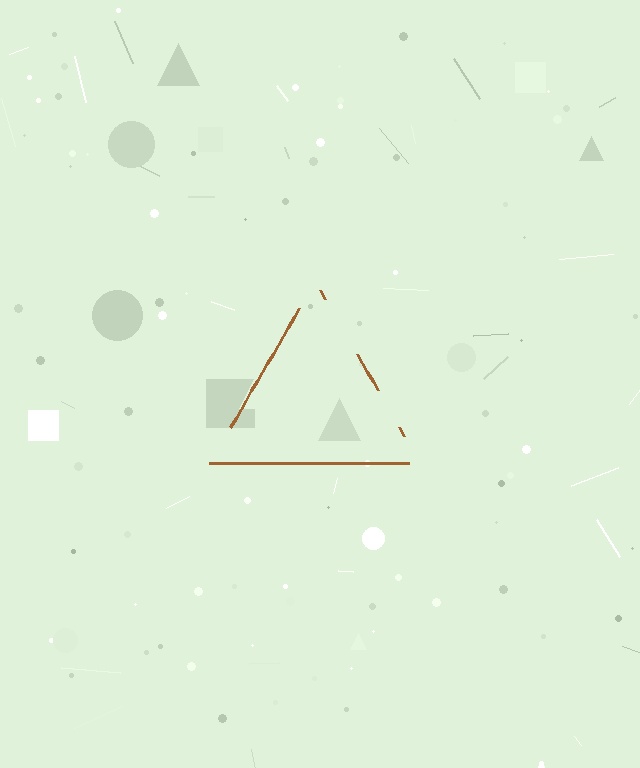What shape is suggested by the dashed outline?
The dashed outline suggests a triangle.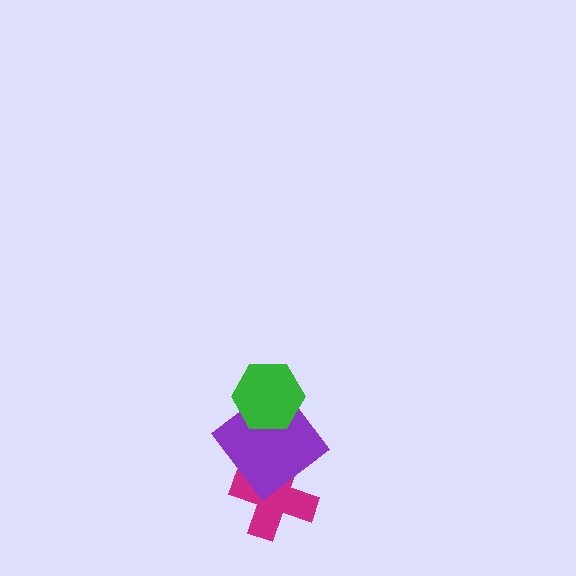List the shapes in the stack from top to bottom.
From top to bottom: the green hexagon, the purple diamond, the magenta cross.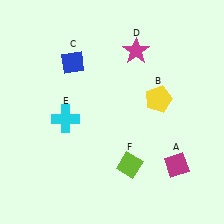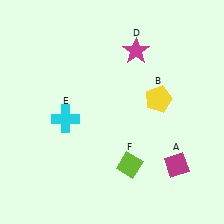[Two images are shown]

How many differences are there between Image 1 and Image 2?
There is 1 difference between the two images.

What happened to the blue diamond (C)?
The blue diamond (C) was removed in Image 2. It was in the top-left area of Image 1.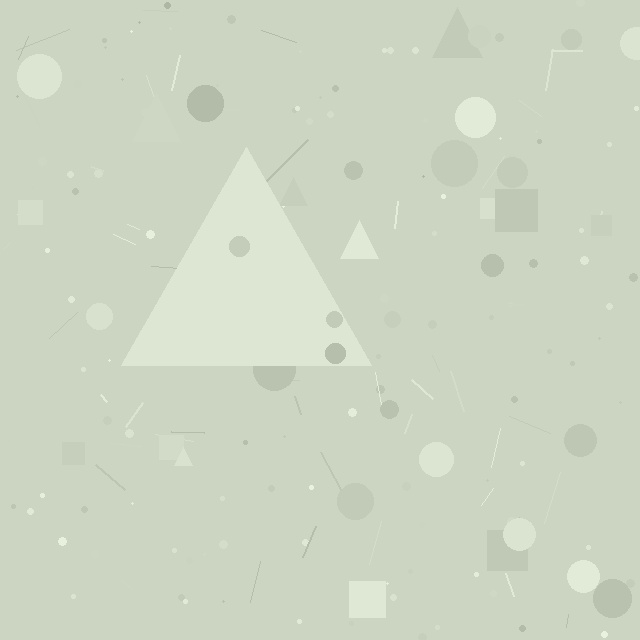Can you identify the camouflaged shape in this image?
The camouflaged shape is a triangle.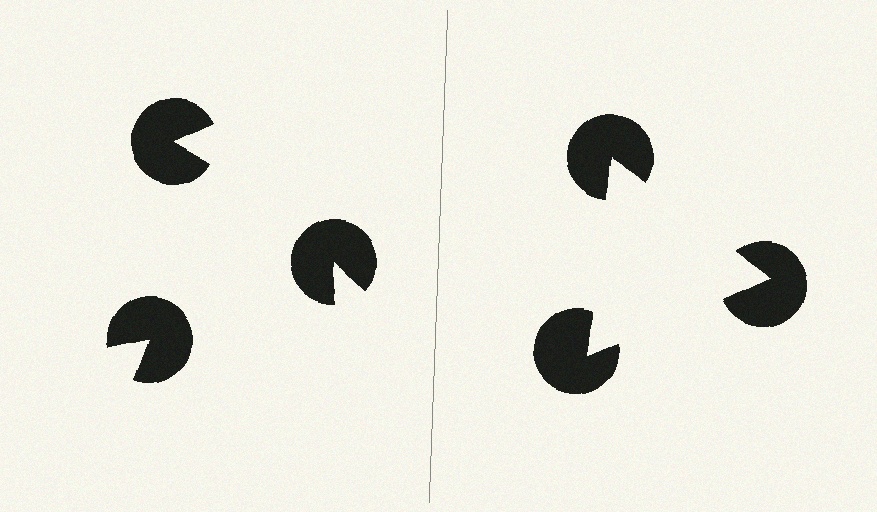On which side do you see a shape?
An illusory triangle appears on the right side. On the left side the wedge cuts are rotated, so no coherent shape forms.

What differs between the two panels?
The pac-man discs are positioned identically on both sides; only the wedge orientations differ. On the right they align to a triangle; on the left they are misaligned.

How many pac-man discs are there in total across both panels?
6 — 3 on each side.